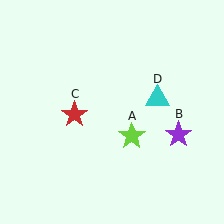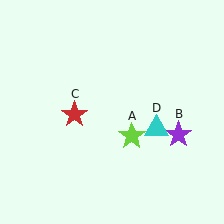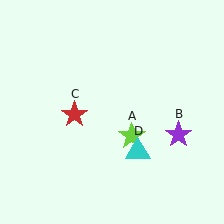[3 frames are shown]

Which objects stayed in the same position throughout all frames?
Lime star (object A) and purple star (object B) and red star (object C) remained stationary.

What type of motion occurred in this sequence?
The cyan triangle (object D) rotated clockwise around the center of the scene.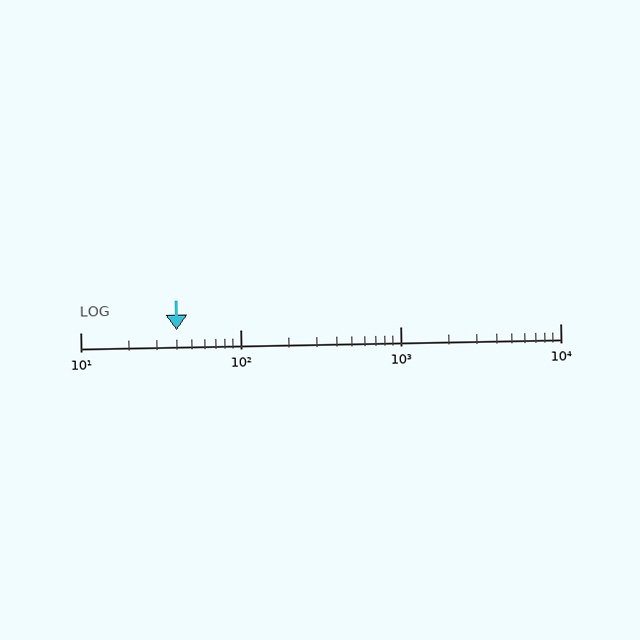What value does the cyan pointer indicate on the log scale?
The pointer indicates approximately 40.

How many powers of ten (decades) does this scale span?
The scale spans 3 decades, from 10 to 10000.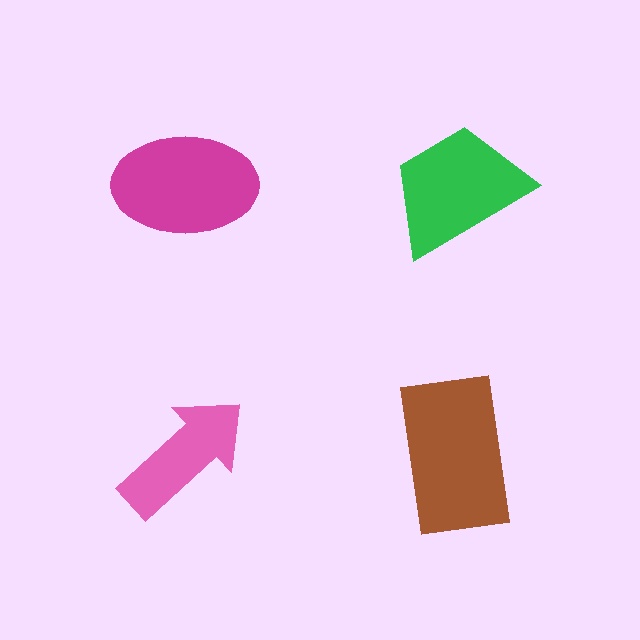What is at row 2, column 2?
A brown rectangle.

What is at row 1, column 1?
A magenta ellipse.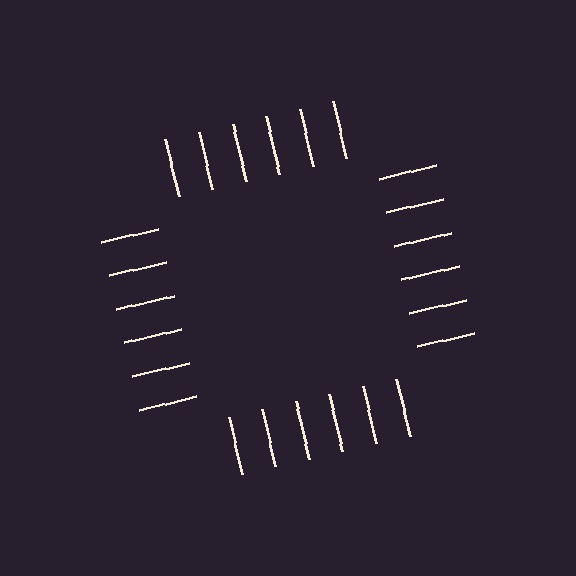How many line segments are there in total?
24 — 6 along each of the 4 edges.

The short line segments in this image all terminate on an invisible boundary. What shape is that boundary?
An illusory square — the line segments terminate on its edges but no continuous stroke is drawn.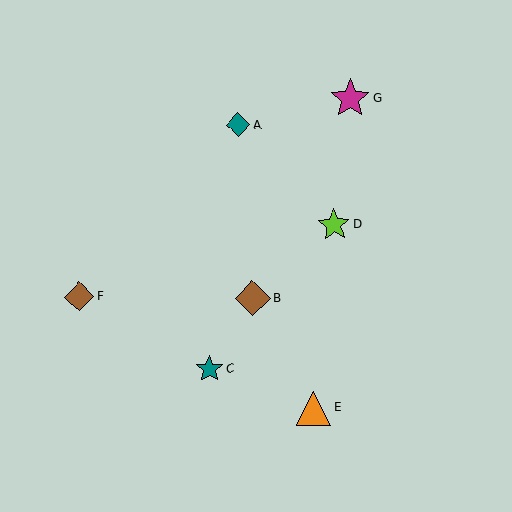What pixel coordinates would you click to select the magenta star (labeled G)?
Click at (350, 98) to select the magenta star G.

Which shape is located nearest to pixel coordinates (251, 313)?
The brown diamond (labeled B) at (253, 298) is nearest to that location.